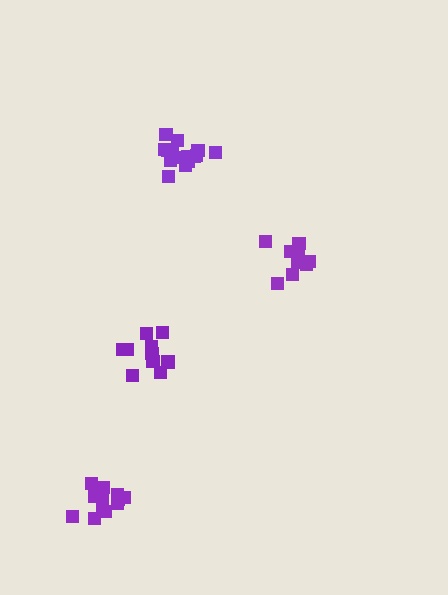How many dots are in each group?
Group 1: 13 dots, Group 2: 15 dots, Group 3: 9 dots, Group 4: 10 dots (47 total).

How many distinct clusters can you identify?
There are 4 distinct clusters.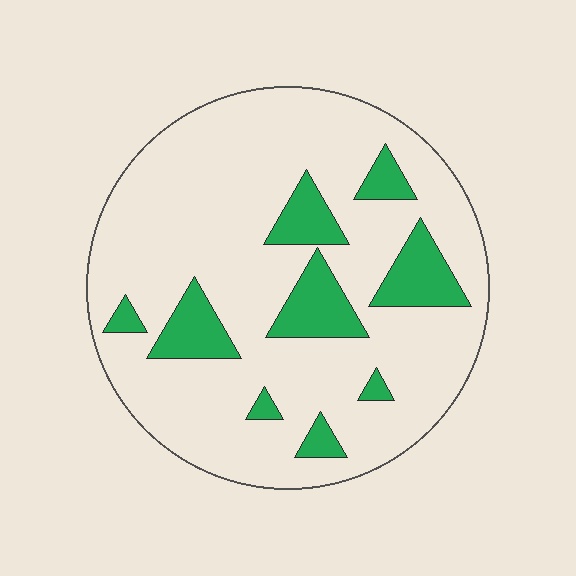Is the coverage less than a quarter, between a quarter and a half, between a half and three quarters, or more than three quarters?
Less than a quarter.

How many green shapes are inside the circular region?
9.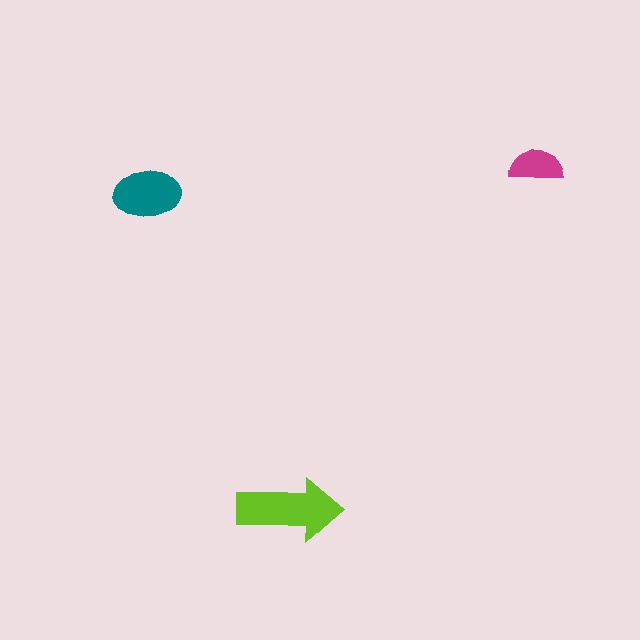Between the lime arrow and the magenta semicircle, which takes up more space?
The lime arrow.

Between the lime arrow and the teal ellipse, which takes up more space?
The lime arrow.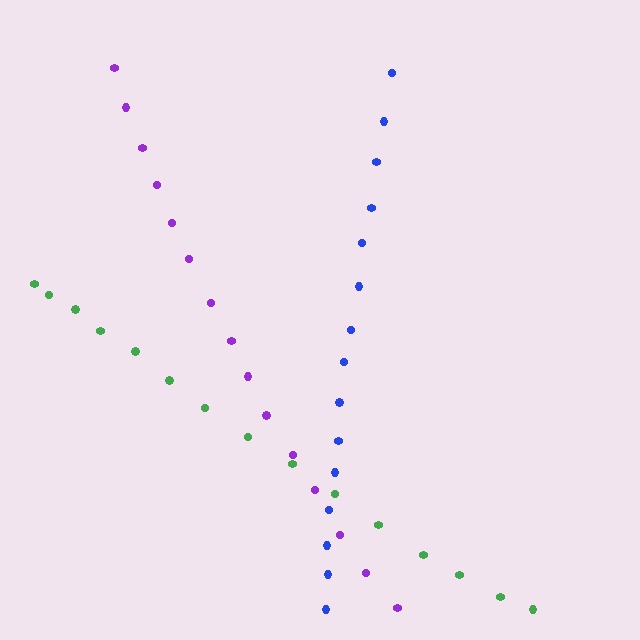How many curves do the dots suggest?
There are 3 distinct paths.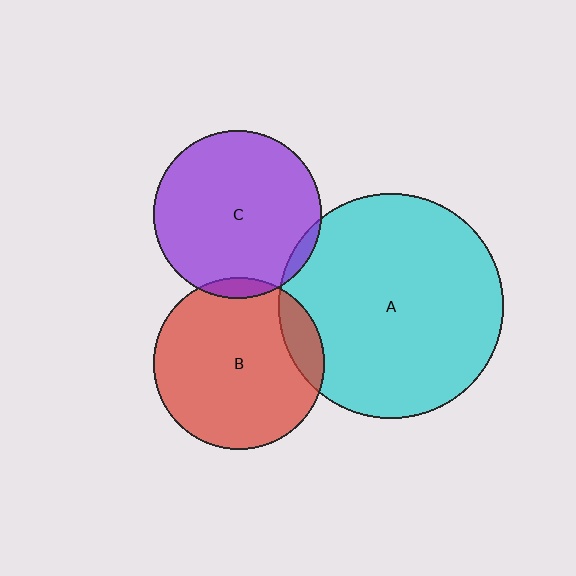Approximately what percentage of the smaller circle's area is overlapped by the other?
Approximately 5%.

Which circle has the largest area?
Circle A (cyan).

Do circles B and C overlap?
Yes.